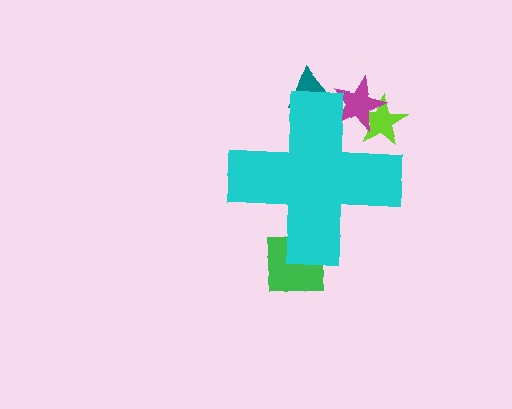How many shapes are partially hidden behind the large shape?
4 shapes are partially hidden.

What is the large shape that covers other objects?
A cyan cross.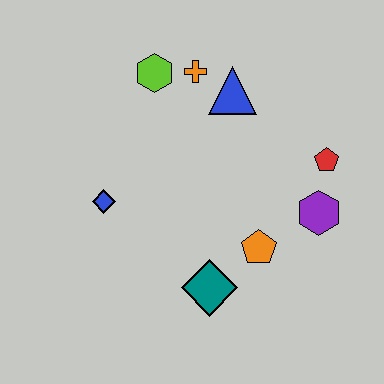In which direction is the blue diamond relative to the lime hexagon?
The blue diamond is below the lime hexagon.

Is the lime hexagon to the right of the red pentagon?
No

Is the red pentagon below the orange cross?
Yes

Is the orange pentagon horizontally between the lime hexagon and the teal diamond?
No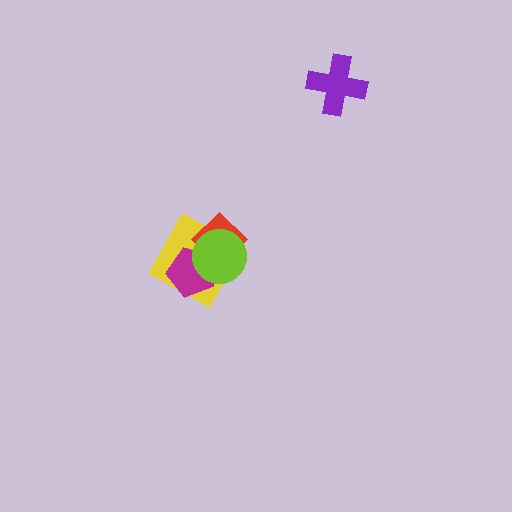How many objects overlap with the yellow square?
3 objects overlap with the yellow square.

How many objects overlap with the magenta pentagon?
3 objects overlap with the magenta pentagon.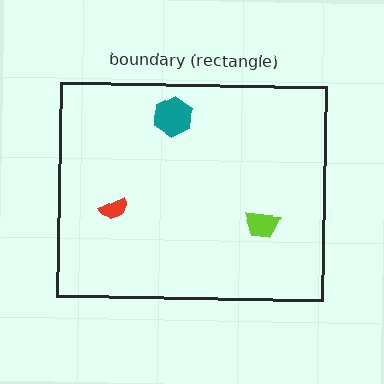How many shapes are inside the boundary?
3 inside, 0 outside.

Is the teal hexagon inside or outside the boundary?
Inside.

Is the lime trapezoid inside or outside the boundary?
Inside.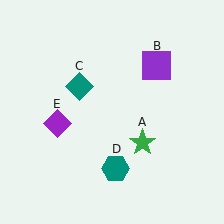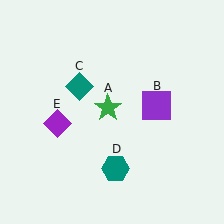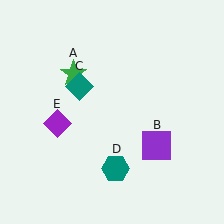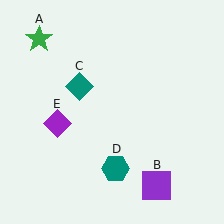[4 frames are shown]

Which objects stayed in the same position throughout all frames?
Teal diamond (object C) and teal hexagon (object D) and purple diamond (object E) remained stationary.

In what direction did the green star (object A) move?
The green star (object A) moved up and to the left.